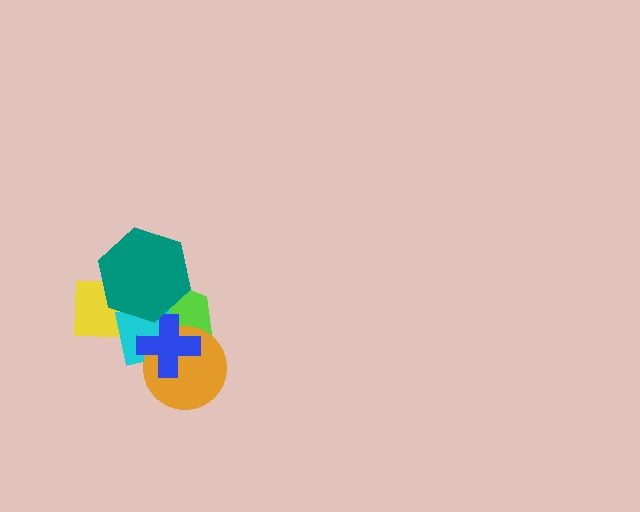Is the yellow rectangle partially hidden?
Yes, it is partially covered by another shape.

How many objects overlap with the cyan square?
5 objects overlap with the cyan square.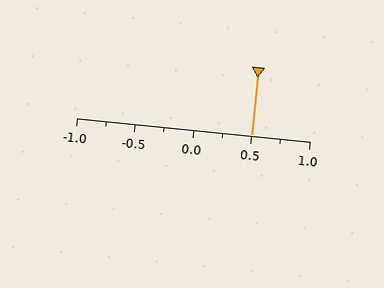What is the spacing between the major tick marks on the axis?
The major ticks are spaced 0.5 apart.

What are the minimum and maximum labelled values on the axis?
The axis runs from -1.0 to 1.0.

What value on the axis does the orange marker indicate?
The marker indicates approximately 0.5.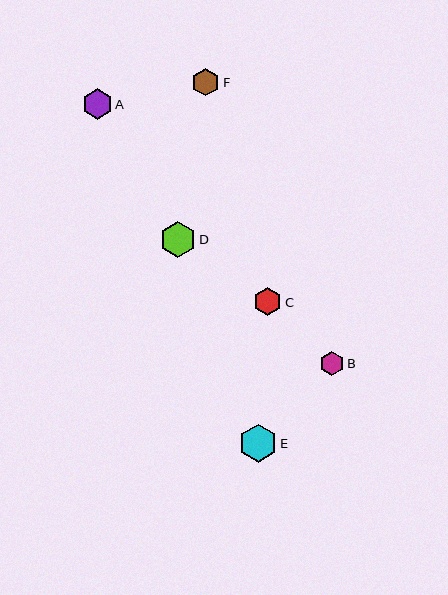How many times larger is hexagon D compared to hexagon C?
Hexagon D is approximately 1.3 times the size of hexagon C.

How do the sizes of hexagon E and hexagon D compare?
Hexagon E and hexagon D are approximately the same size.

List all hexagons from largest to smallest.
From largest to smallest: E, D, A, C, F, B.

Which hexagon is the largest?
Hexagon E is the largest with a size of approximately 38 pixels.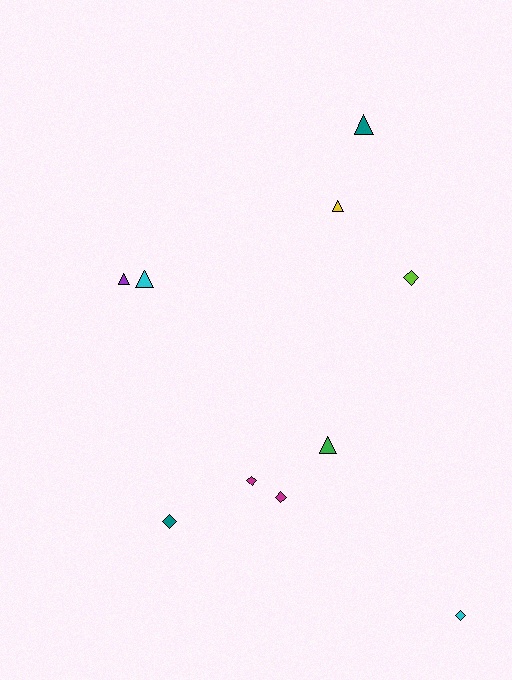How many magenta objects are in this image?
There are 2 magenta objects.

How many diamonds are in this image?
There are 5 diamonds.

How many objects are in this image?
There are 10 objects.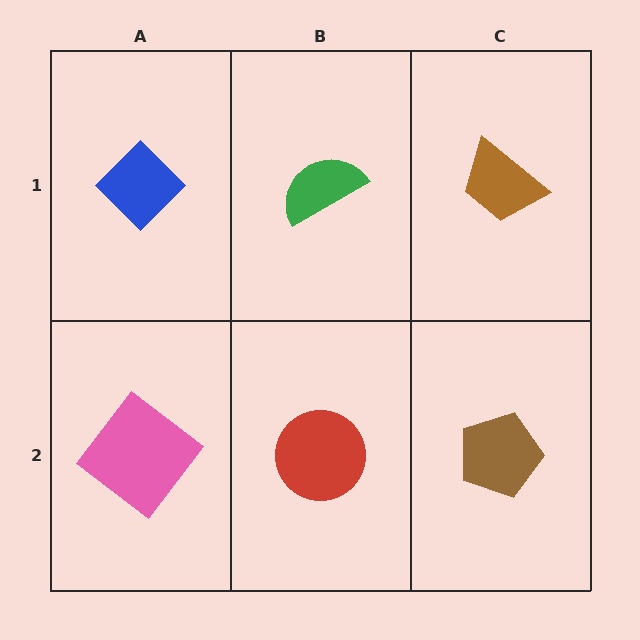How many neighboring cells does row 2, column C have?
2.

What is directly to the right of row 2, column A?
A red circle.